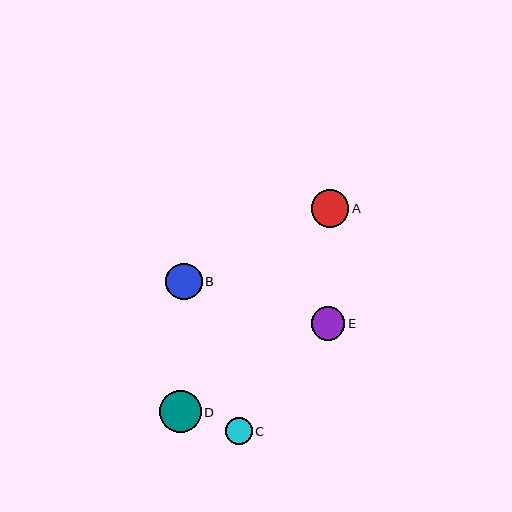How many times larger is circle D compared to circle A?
Circle D is approximately 1.1 times the size of circle A.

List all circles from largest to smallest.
From largest to smallest: D, A, B, E, C.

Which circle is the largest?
Circle D is the largest with a size of approximately 42 pixels.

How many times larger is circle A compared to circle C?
Circle A is approximately 1.4 times the size of circle C.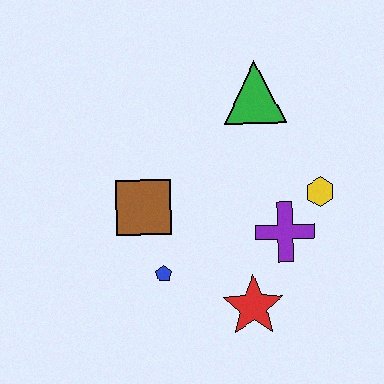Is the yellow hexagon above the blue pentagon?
Yes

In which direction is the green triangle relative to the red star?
The green triangle is above the red star.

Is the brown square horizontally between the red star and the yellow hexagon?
No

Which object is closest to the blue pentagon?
The brown square is closest to the blue pentagon.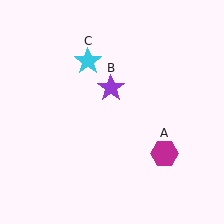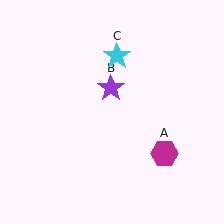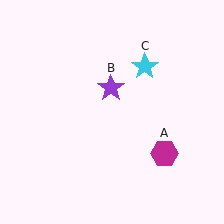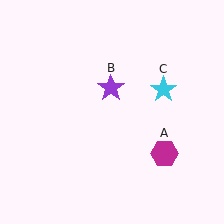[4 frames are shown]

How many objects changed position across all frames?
1 object changed position: cyan star (object C).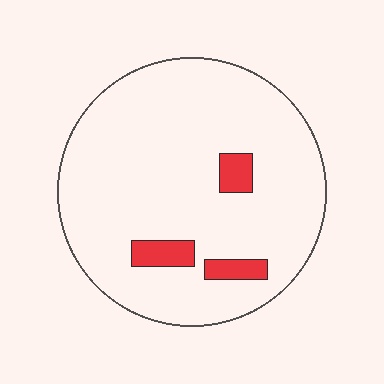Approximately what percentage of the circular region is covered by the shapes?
Approximately 10%.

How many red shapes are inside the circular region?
3.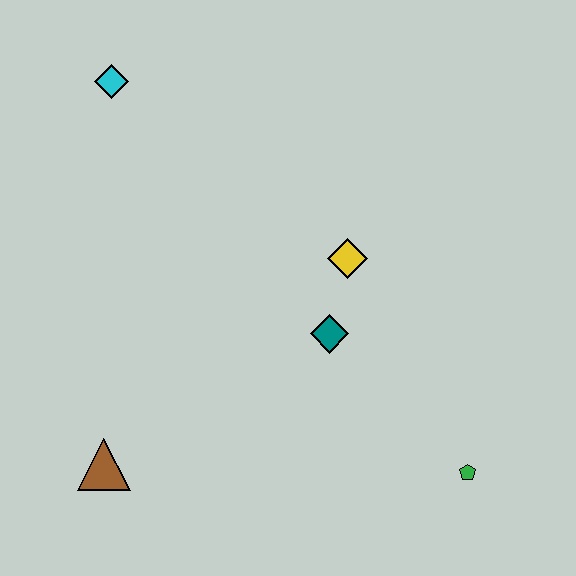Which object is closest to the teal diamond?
The yellow diamond is closest to the teal diamond.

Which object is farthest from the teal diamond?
The cyan diamond is farthest from the teal diamond.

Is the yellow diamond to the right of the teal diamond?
Yes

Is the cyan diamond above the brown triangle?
Yes